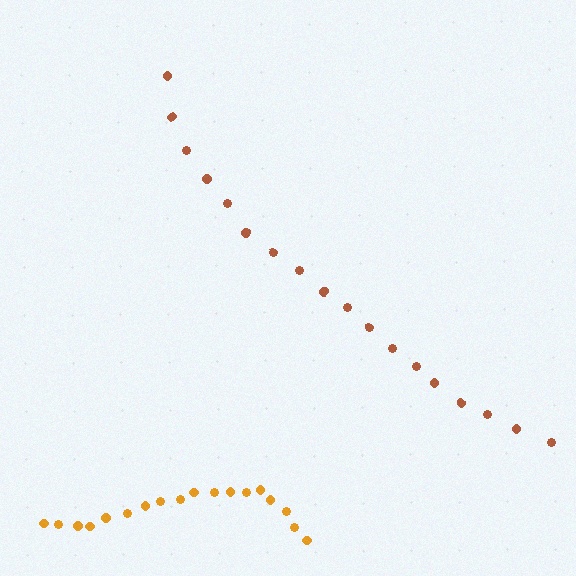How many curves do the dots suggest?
There are 2 distinct paths.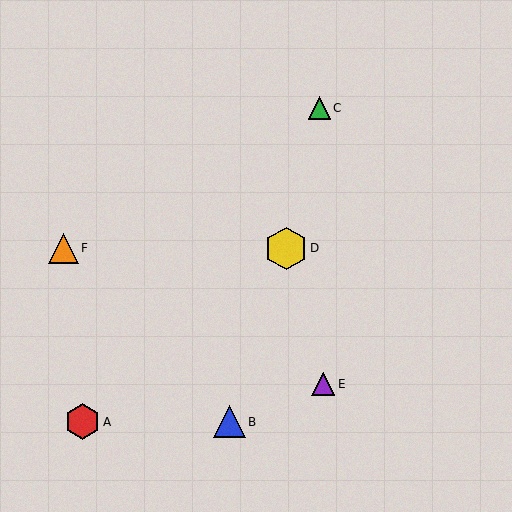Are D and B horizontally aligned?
No, D is at y≈248 and B is at y≈422.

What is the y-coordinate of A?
Object A is at y≈422.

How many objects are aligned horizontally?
2 objects (D, F) are aligned horizontally.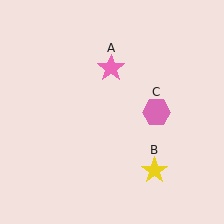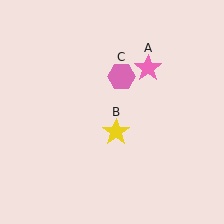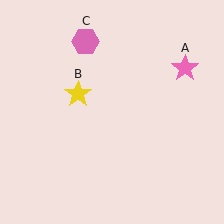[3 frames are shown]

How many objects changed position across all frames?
3 objects changed position: pink star (object A), yellow star (object B), pink hexagon (object C).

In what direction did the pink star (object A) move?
The pink star (object A) moved right.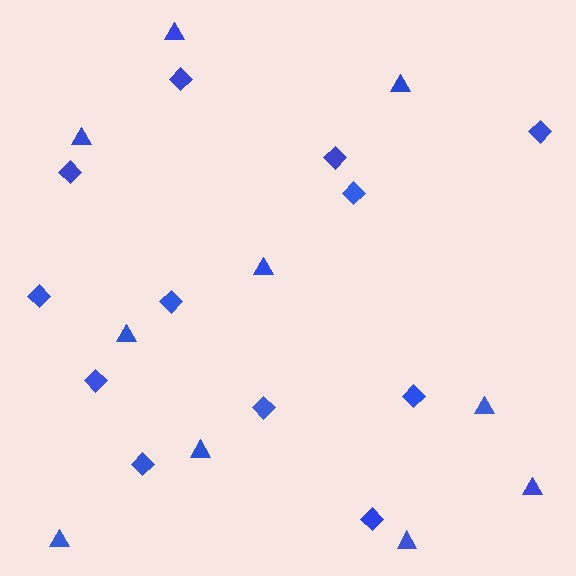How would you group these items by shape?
There are 2 groups: one group of triangles (10) and one group of diamonds (12).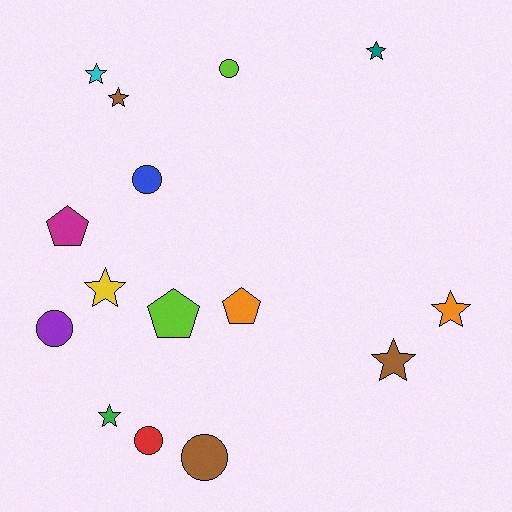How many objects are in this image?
There are 15 objects.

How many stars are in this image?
There are 7 stars.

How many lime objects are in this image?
There are 2 lime objects.